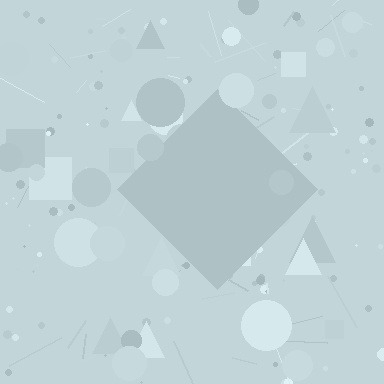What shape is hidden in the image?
A diamond is hidden in the image.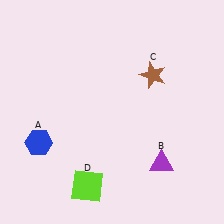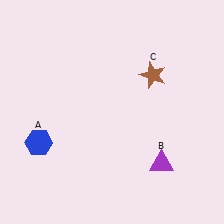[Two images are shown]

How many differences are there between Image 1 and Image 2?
There is 1 difference between the two images.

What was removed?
The lime square (D) was removed in Image 2.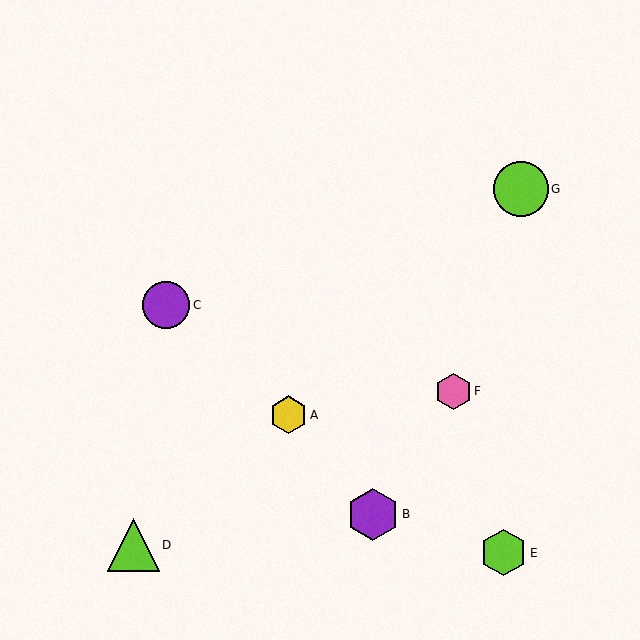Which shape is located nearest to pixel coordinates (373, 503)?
The purple hexagon (labeled B) at (373, 514) is nearest to that location.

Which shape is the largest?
The lime circle (labeled G) is the largest.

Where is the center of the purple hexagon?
The center of the purple hexagon is at (373, 514).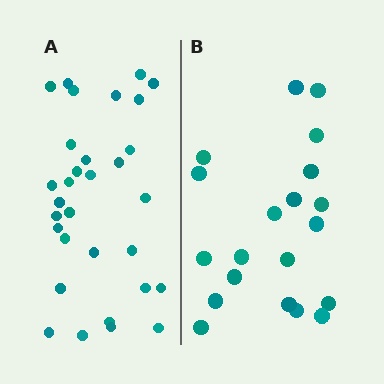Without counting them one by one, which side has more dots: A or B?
Region A (the left region) has more dots.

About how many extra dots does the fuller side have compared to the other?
Region A has roughly 12 or so more dots than region B.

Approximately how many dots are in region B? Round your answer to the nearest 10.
About 20 dots.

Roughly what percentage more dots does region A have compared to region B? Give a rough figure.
About 55% more.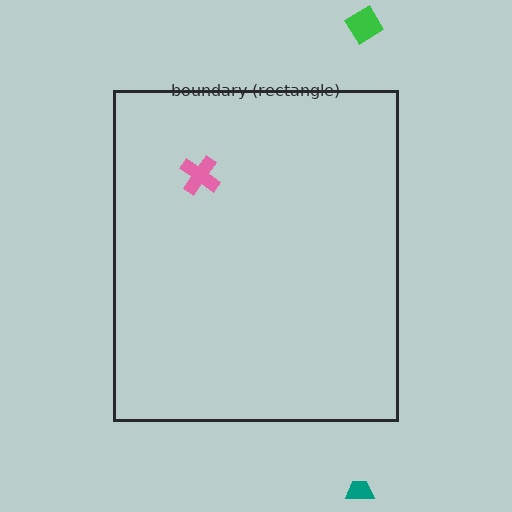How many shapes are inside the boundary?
1 inside, 2 outside.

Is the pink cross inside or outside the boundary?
Inside.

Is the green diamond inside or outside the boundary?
Outside.